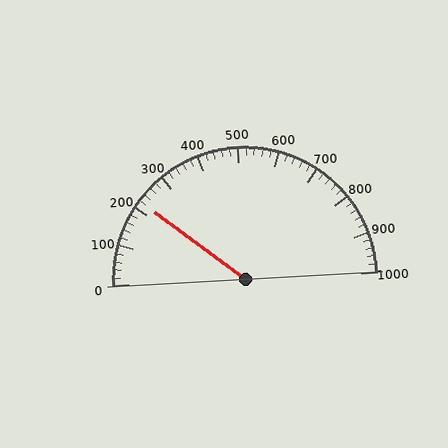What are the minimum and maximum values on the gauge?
The gauge ranges from 0 to 1000.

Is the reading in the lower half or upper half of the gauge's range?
The reading is in the lower half of the range (0 to 1000).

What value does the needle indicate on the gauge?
The needle indicates approximately 220.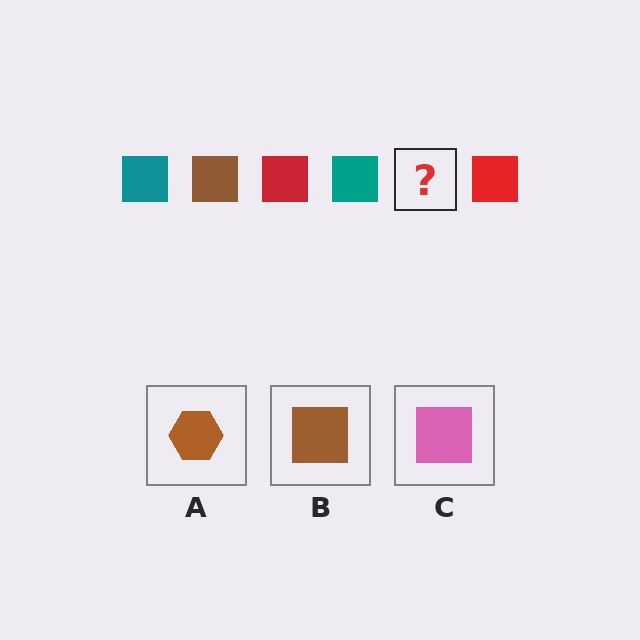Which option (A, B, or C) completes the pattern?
B.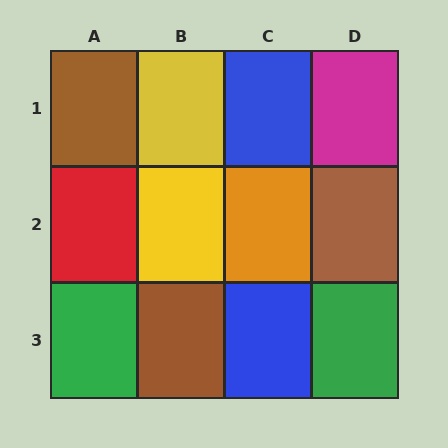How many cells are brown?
3 cells are brown.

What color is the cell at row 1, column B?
Yellow.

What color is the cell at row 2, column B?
Yellow.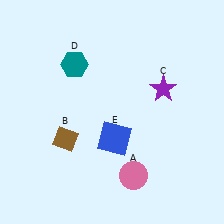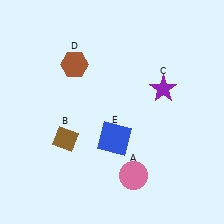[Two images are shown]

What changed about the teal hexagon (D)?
In Image 1, D is teal. In Image 2, it changed to brown.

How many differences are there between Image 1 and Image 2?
There is 1 difference between the two images.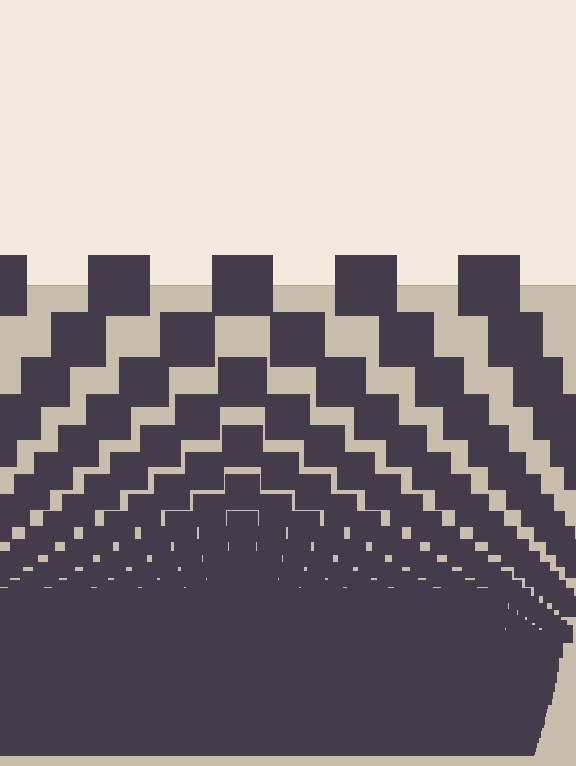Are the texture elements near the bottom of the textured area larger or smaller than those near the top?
Smaller. The gradient is inverted — elements near the bottom are smaller and denser.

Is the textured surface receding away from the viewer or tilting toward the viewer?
The surface appears to tilt toward the viewer. Texture elements get larger and sparser toward the top.